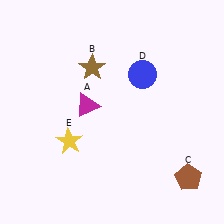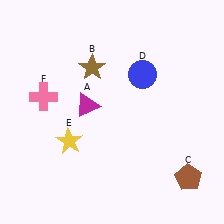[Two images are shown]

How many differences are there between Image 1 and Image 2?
There is 1 difference between the two images.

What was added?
A pink cross (F) was added in Image 2.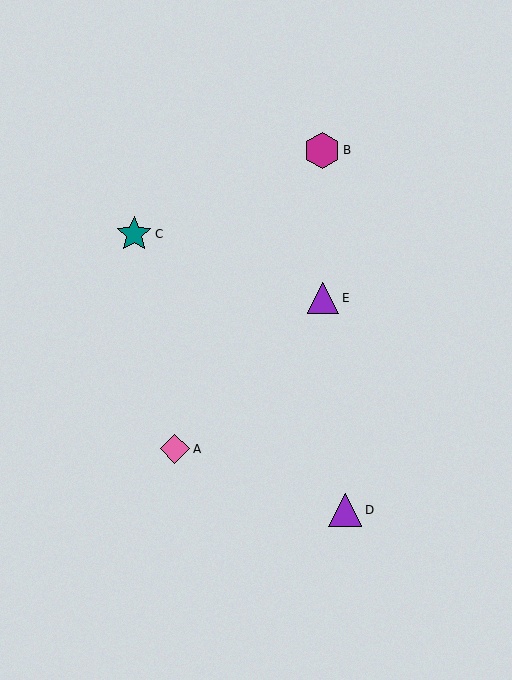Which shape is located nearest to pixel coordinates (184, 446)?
The pink diamond (labeled A) at (175, 449) is nearest to that location.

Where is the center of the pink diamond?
The center of the pink diamond is at (175, 449).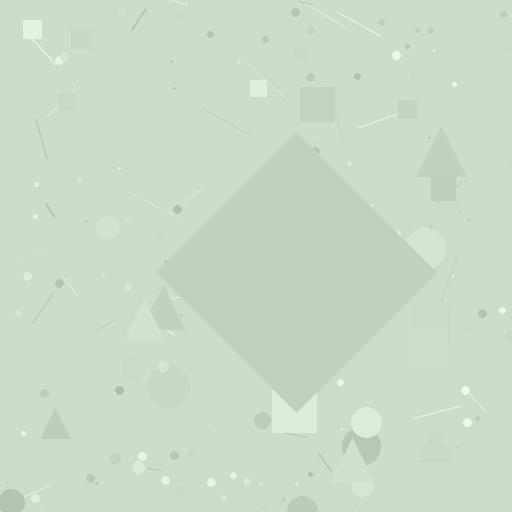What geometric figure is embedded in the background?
A diamond is embedded in the background.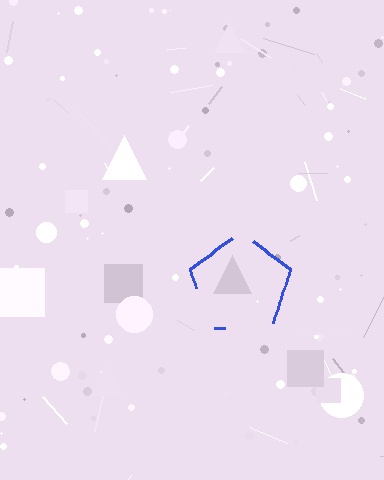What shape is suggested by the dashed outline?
The dashed outline suggests a pentagon.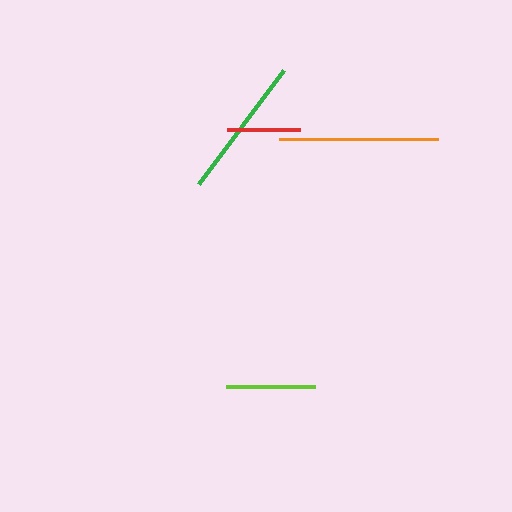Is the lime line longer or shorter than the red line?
The lime line is longer than the red line.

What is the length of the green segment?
The green segment is approximately 142 pixels long.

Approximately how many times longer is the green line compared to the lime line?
The green line is approximately 1.6 times the length of the lime line.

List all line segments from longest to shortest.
From longest to shortest: orange, green, lime, red.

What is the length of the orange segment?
The orange segment is approximately 159 pixels long.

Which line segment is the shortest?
The red line is the shortest at approximately 73 pixels.